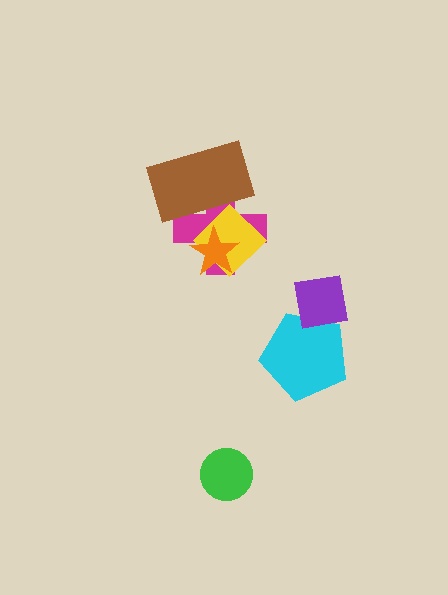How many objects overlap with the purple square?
1 object overlaps with the purple square.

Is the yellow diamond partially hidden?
Yes, it is partially covered by another shape.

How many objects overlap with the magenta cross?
3 objects overlap with the magenta cross.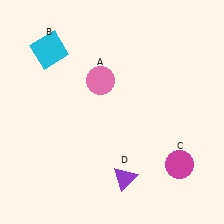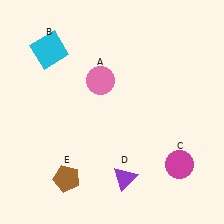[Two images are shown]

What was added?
A brown pentagon (E) was added in Image 2.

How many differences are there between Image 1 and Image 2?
There is 1 difference between the two images.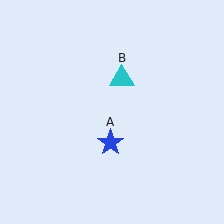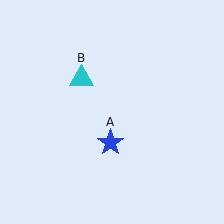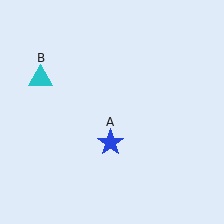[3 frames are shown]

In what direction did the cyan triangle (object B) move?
The cyan triangle (object B) moved left.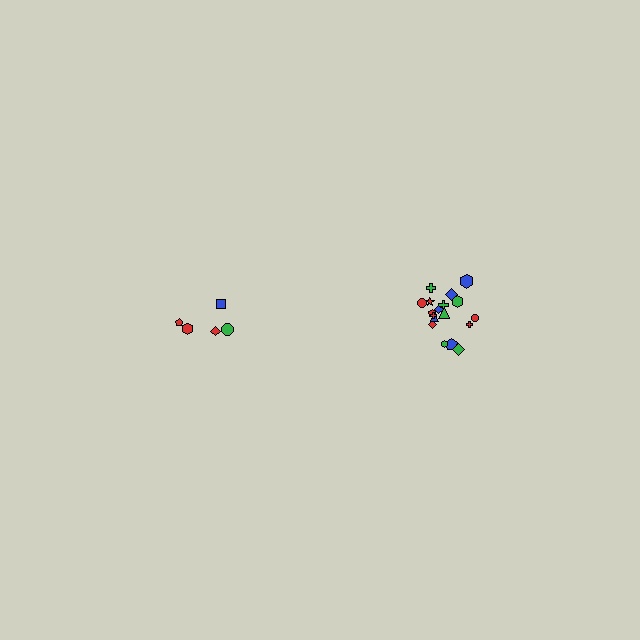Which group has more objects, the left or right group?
The right group.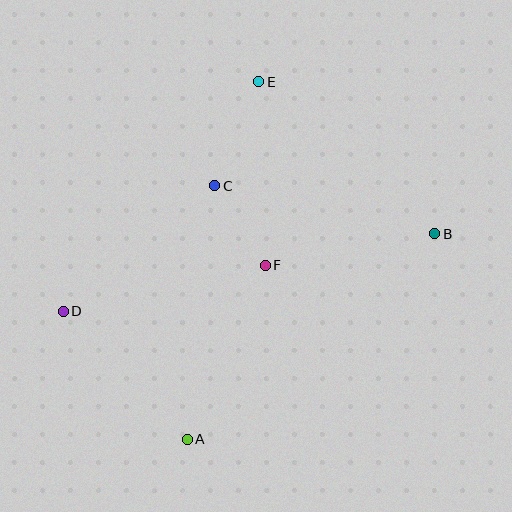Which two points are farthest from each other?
Points B and D are farthest from each other.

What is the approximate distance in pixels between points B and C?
The distance between B and C is approximately 225 pixels.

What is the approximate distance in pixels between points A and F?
The distance between A and F is approximately 191 pixels.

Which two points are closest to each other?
Points C and F are closest to each other.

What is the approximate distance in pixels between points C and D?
The distance between C and D is approximately 197 pixels.